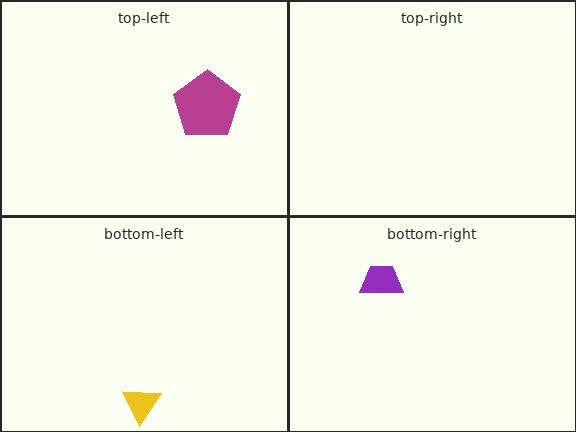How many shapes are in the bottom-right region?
1.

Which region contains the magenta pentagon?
The top-left region.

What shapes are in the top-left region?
The magenta pentagon.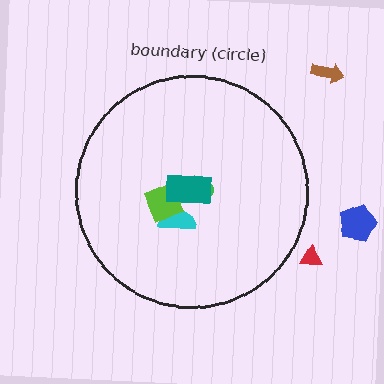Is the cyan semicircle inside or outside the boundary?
Inside.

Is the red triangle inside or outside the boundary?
Outside.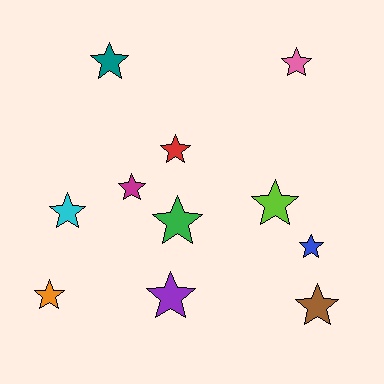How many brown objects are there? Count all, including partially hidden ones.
There is 1 brown object.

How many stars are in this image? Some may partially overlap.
There are 11 stars.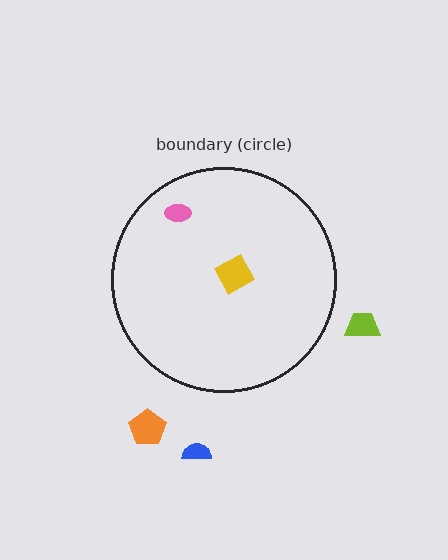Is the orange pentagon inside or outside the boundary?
Outside.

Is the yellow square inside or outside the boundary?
Inside.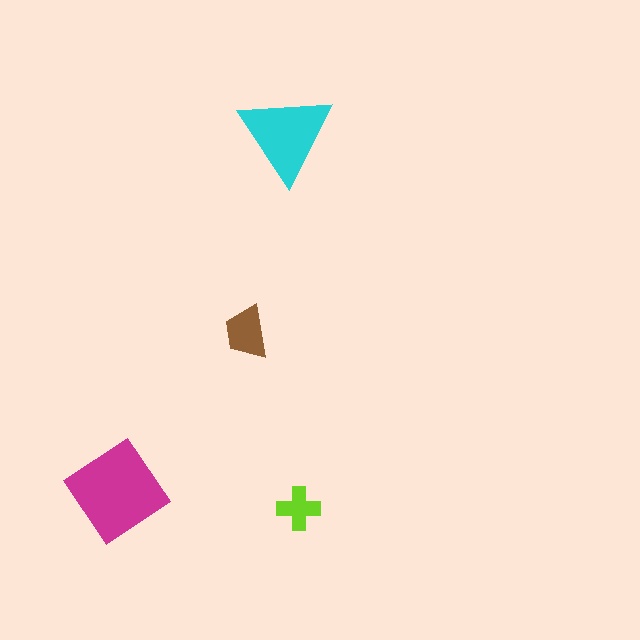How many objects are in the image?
There are 4 objects in the image.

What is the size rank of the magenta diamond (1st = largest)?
1st.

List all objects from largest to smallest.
The magenta diamond, the cyan triangle, the brown trapezoid, the lime cross.